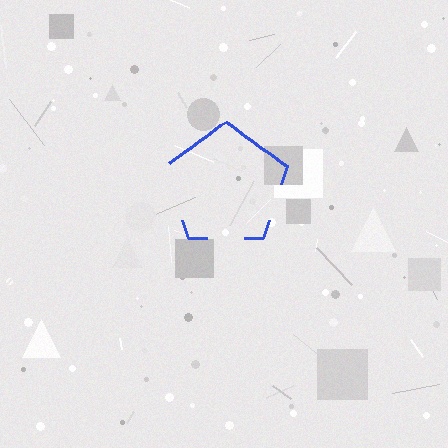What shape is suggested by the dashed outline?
The dashed outline suggests a pentagon.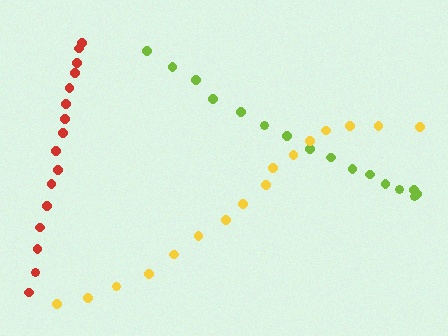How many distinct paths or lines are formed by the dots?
There are 3 distinct paths.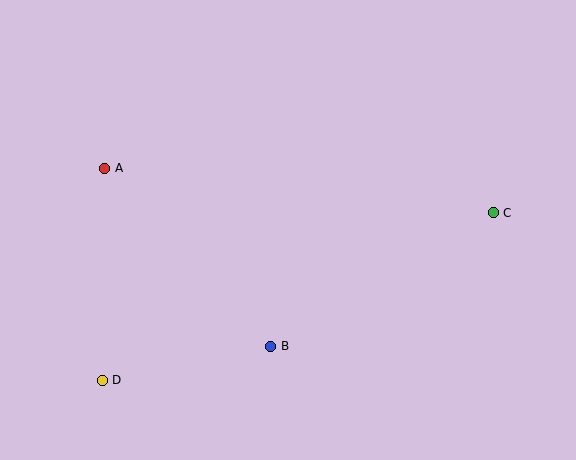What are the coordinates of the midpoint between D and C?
The midpoint between D and C is at (298, 296).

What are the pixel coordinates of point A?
Point A is at (105, 168).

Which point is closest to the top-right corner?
Point C is closest to the top-right corner.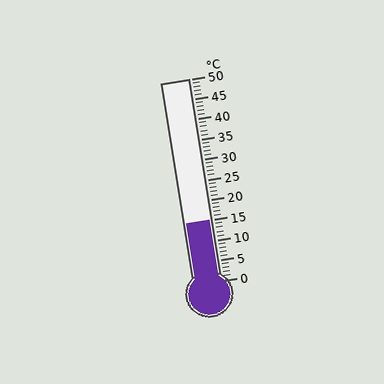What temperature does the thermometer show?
The thermometer shows approximately 15°C.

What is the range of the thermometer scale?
The thermometer scale ranges from 0°C to 50°C.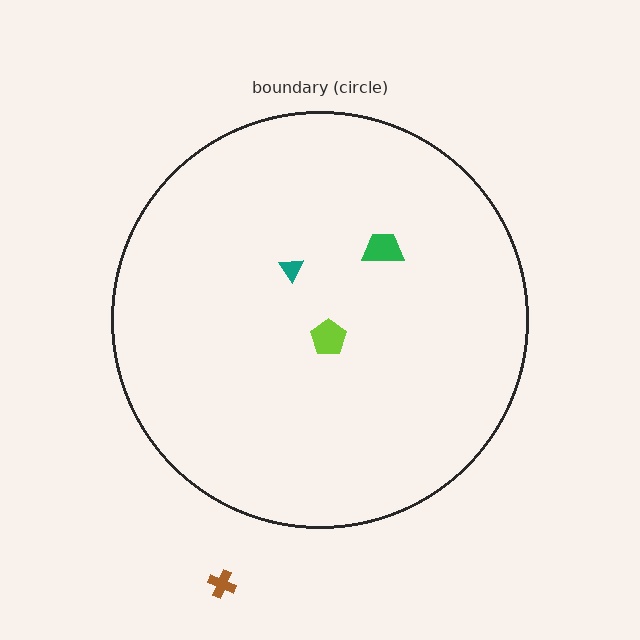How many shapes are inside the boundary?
3 inside, 1 outside.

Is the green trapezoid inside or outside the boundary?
Inside.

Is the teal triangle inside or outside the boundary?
Inside.